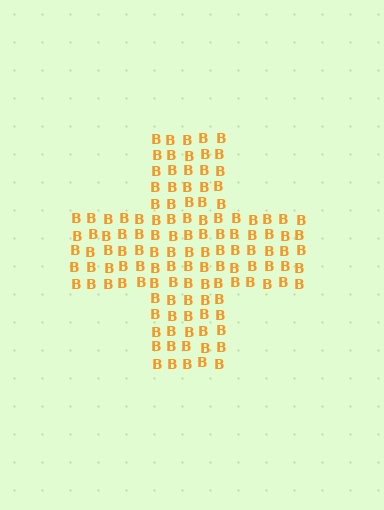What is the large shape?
The large shape is a cross.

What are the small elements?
The small elements are letter B's.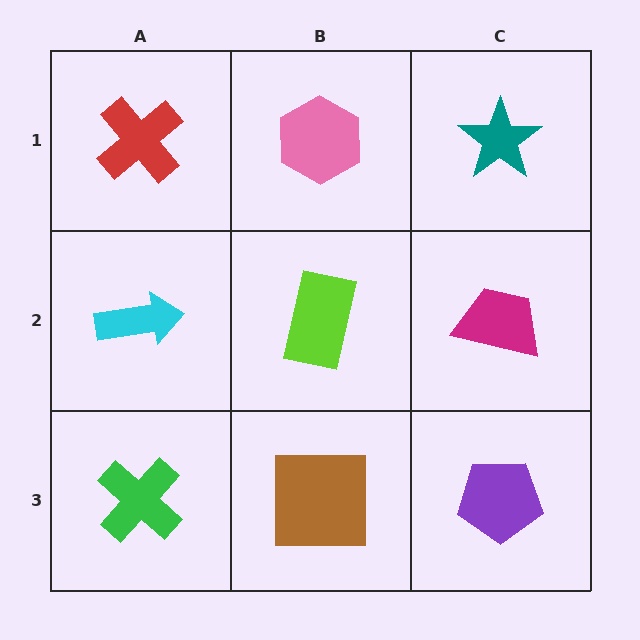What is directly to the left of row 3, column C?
A brown square.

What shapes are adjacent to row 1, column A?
A cyan arrow (row 2, column A), a pink hexagon (row 1, column B).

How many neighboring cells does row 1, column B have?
3.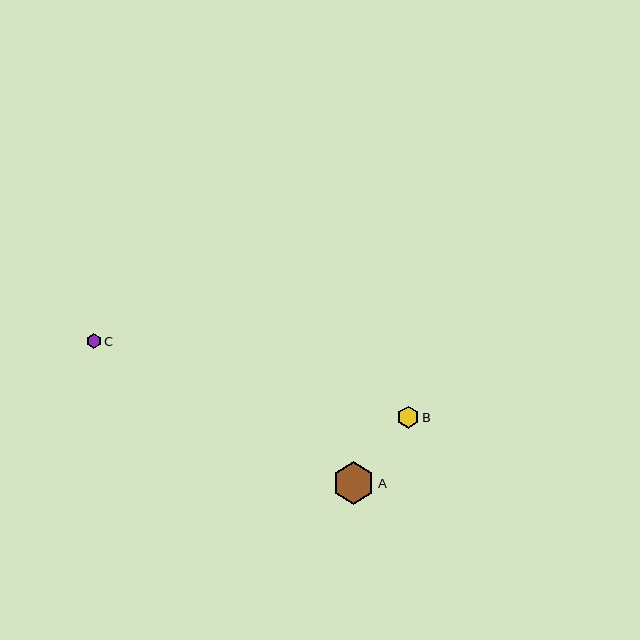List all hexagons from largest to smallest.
From largest to smallest: A, B, C.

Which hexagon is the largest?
Hexagon A is the largest with a size of approximately 43 pixels.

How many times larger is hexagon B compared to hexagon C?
Hexagon B is approximately 1.4 times the size of hexagon C.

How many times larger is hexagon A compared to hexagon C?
Hexagon A is approximately 2.8 times the size of hexagon C.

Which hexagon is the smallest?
Hexagon C is the smallest with a size of approximately 15 pixels.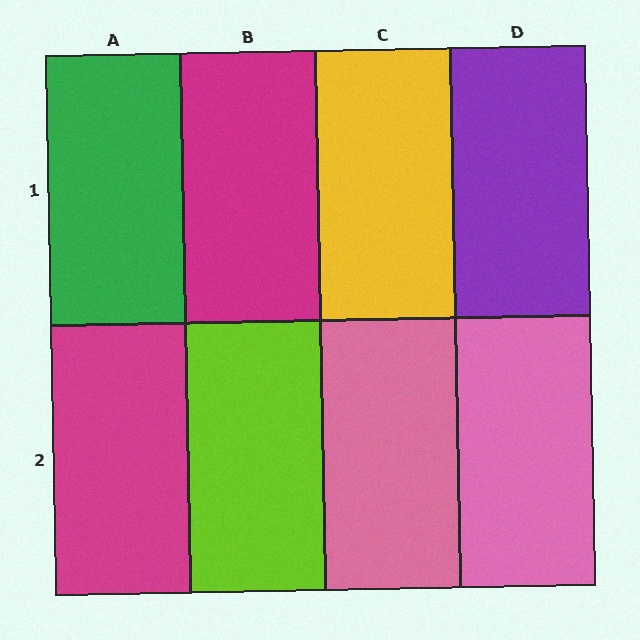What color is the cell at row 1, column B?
Magenta.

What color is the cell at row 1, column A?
Green.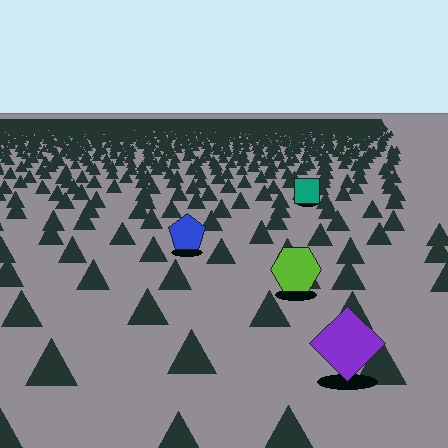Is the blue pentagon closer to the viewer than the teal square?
Yes. The blue pentagon is closer — you can tell from the texture gradient: the ground texture is coarser near it.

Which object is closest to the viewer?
The purple diamond is closest. The texture marks near it are larger and more spread out.